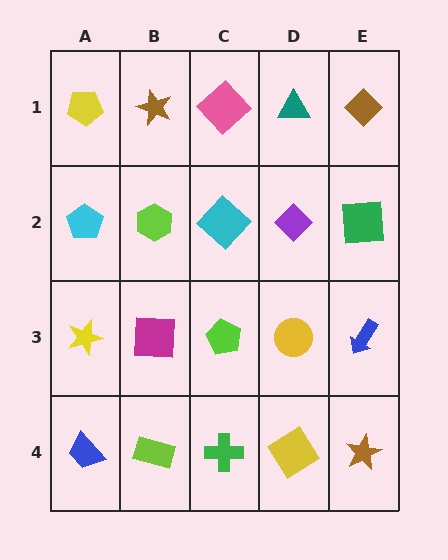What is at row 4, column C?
A green cross.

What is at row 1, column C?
A pink diamond.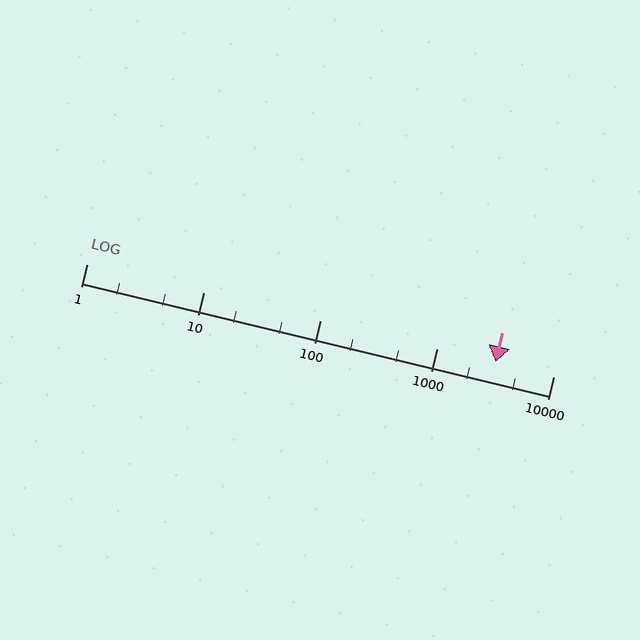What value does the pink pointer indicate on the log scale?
The pointer indicates approximately 3200.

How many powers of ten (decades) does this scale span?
The scale spans 4 decades, from 1 to 10000.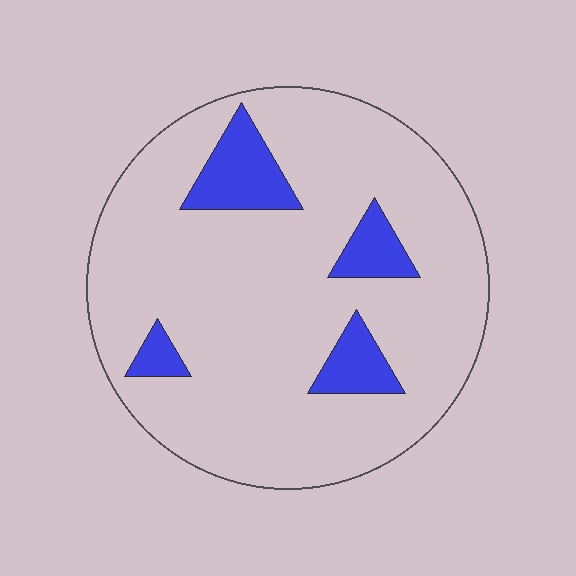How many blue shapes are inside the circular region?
4.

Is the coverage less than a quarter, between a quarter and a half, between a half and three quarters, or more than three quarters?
Less than a quarter.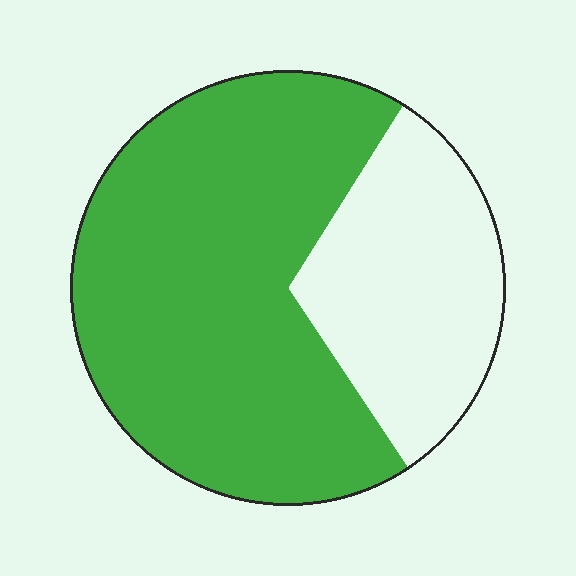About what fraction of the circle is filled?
About two thirds (2/3).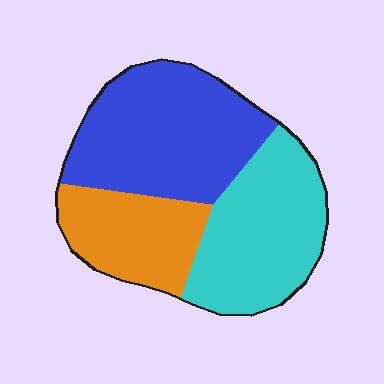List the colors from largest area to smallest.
From largest to smallest: blue, cyan, orange.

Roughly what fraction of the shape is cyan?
Cyan covers about 35% of the shape.